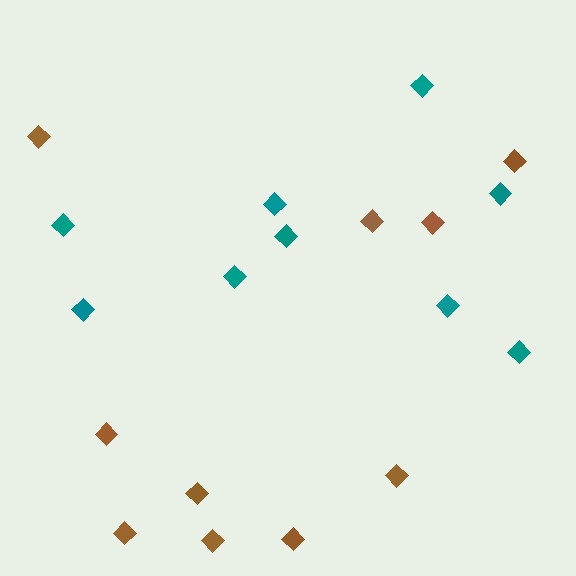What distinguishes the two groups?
There are 2 groups: one group of teal diamonds (9) and one group of brown diamonds (10).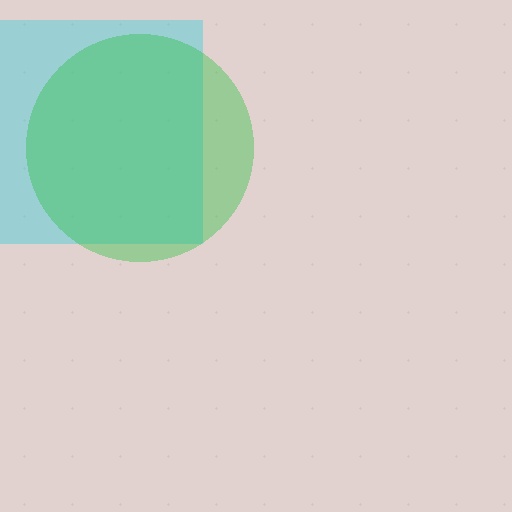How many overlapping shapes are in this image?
There are 2 overlapping shapes in the image.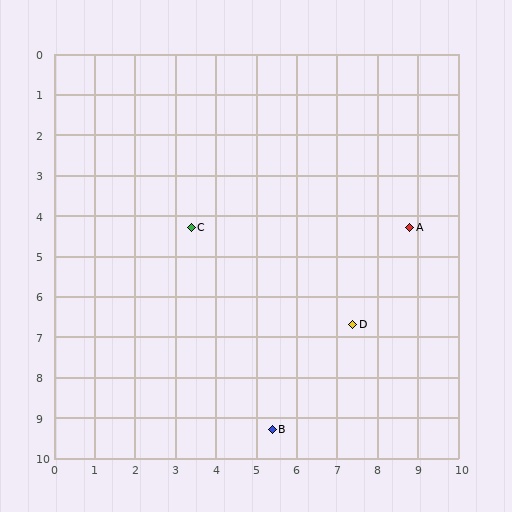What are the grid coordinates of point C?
Point C is at approximately (3.4, 4.3).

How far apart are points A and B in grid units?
Points A and B are about 6.0 grid units apart.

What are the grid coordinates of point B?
Point B is at approximately (5.4, 9.3).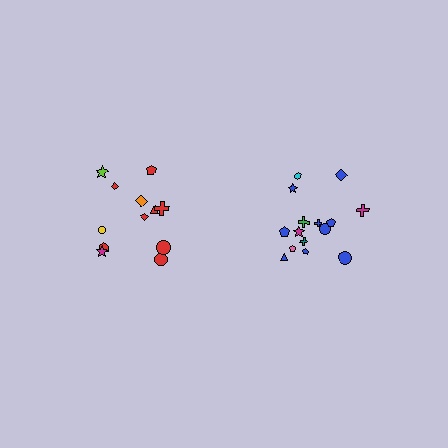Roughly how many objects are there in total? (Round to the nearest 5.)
Roughly 25 objects in total.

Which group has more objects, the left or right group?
The right group.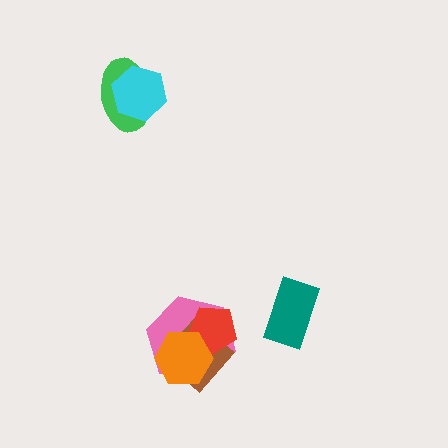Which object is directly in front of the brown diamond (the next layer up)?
The red pentagon is directly in front of the brown diamond.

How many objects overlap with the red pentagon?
3 objects overlap with the red pentagon.